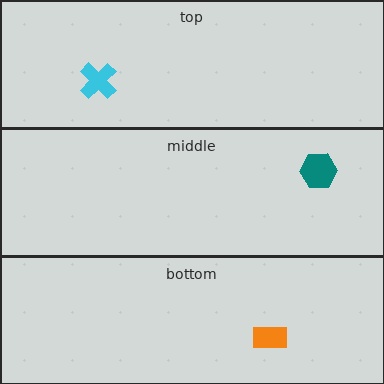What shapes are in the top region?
The cyan cross.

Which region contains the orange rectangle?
The bottom region.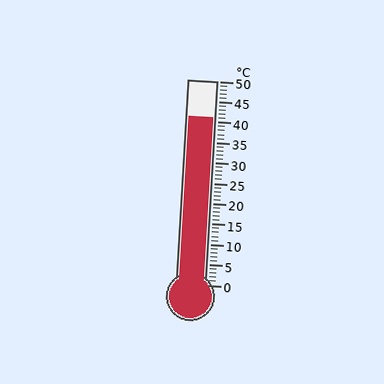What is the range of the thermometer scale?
The thermometer scale ranges from 0°C to 50°C.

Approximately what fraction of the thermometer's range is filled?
The thermometer is filled to approximately 80% of its range.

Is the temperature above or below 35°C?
The temperature is above 35°C.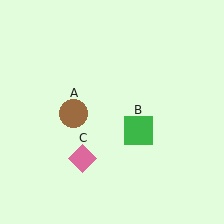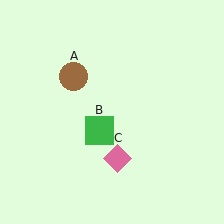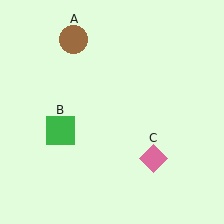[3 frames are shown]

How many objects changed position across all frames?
3 objects changed position: brown circle (object A), green square (object B), pink diamond (object C).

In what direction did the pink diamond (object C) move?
The pink diamond (object C) moved right.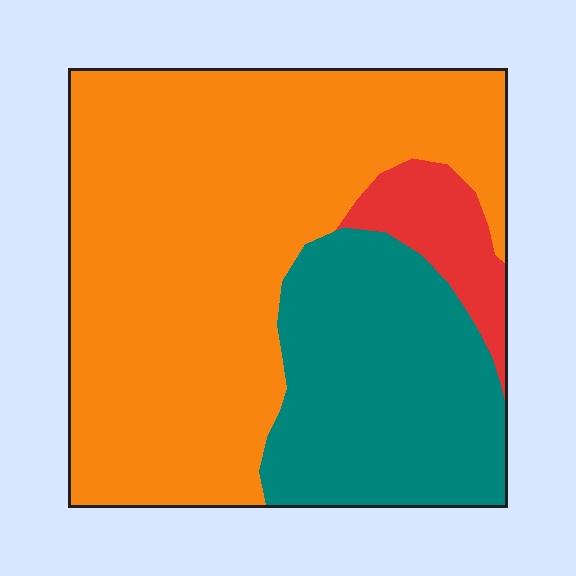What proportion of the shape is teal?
Teal covers 29% of the shape.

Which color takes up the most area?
Orange, at roughly 65%.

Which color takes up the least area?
Red, at roughly 10%.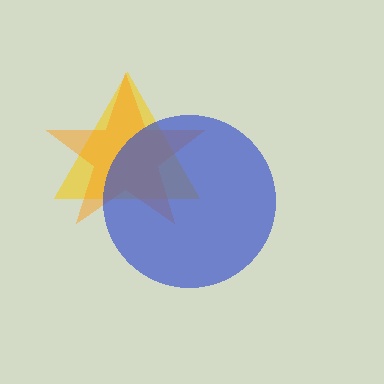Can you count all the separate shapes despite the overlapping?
Yes, there are 3 separate shapes.